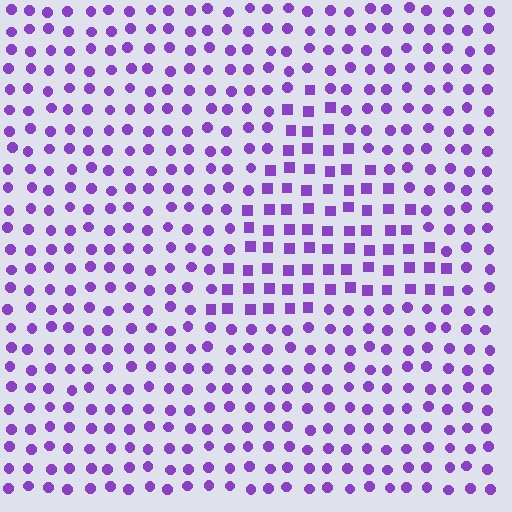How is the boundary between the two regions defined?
The boundary is defined by a change in element shape: squares inside vs. circles outside. All elements share the same color and spacing.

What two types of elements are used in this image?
The image uses squares inside the triangle region and circles outside it.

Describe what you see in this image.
The image is filled with small purple elements arranged in a uniform grid. A triangle-shaped region contains squares, while the surrounding area contains circles. The boundary is defined purely by the change in element shape.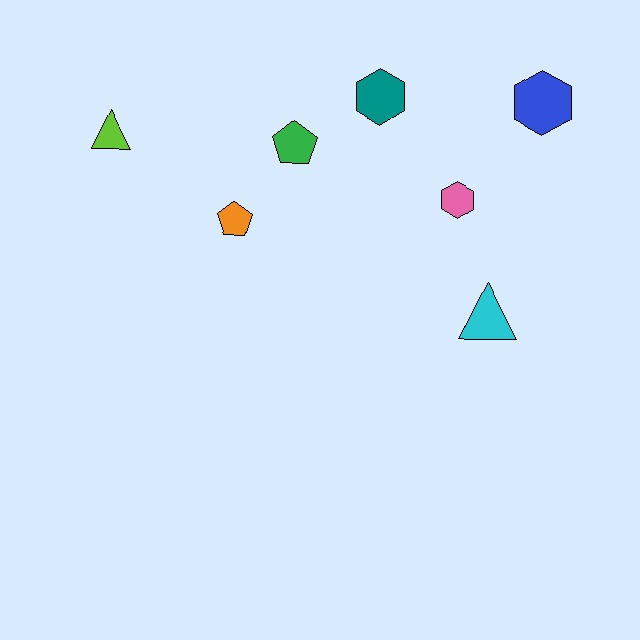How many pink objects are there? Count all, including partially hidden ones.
There is 1 pink object.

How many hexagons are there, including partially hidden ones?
There are 3 hexagons.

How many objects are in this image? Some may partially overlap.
There are 7 objects.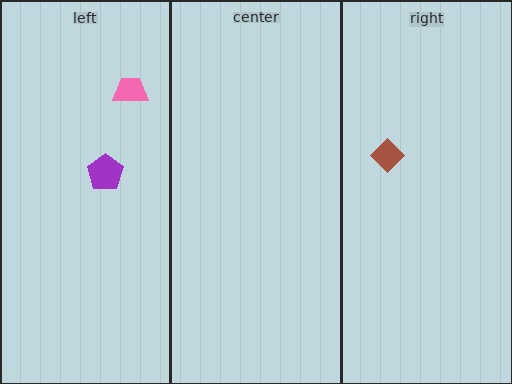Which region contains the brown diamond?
The right region.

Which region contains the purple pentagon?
The left region.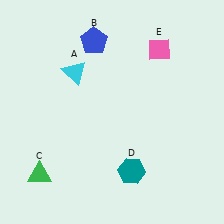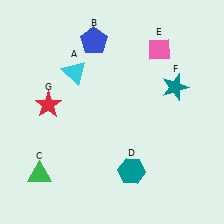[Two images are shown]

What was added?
A teal star (F), a red star (G) were added in Image 2.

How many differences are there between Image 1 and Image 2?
There are 2 differences between the two images.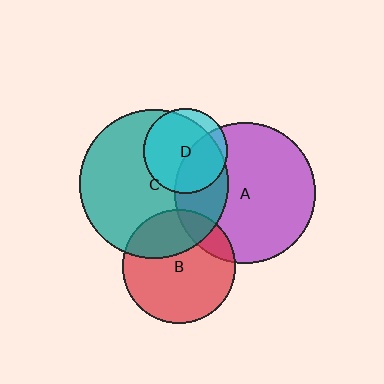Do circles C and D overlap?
Yes.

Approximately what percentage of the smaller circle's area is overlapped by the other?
Approximately 85%.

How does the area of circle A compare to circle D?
Approximately 2.8 times.